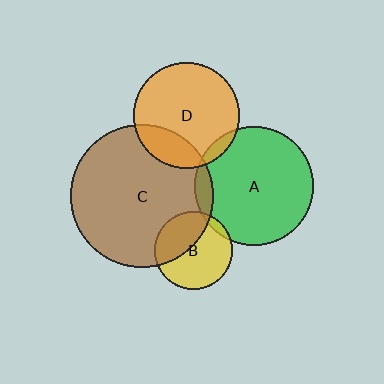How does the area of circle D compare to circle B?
Approximately 1.8 times.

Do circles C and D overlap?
Yes.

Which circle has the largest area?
Circle C (brown).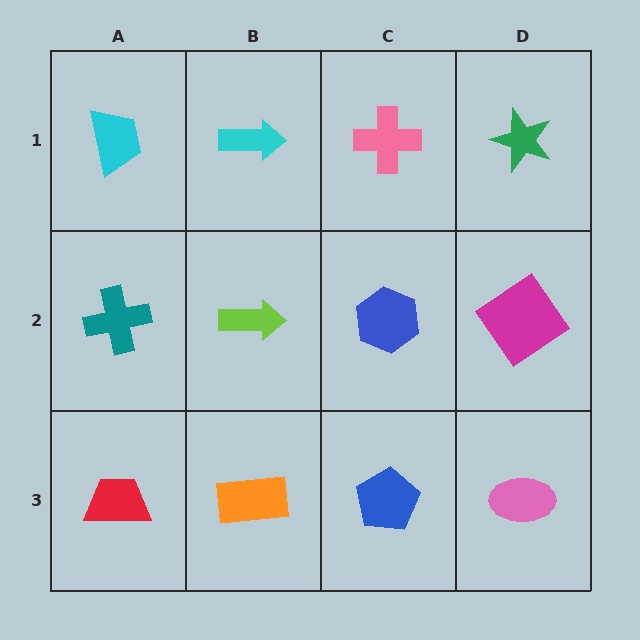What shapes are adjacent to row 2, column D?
A green star (row 1, column D), a pink ellipse (row 3, column D), a blue hexagon (row 2, column C).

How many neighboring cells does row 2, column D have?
3.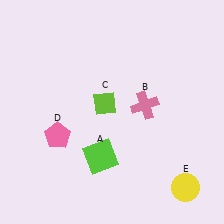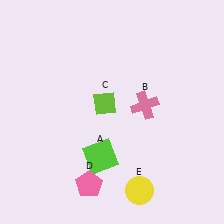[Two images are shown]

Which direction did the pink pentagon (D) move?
The pink pentagon (D) moved down.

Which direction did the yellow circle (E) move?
The yellow circle (E) moved left.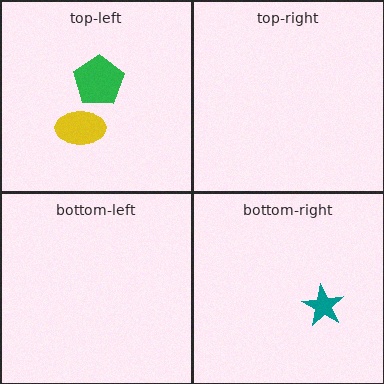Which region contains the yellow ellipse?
The top-left region.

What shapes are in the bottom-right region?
The teal star.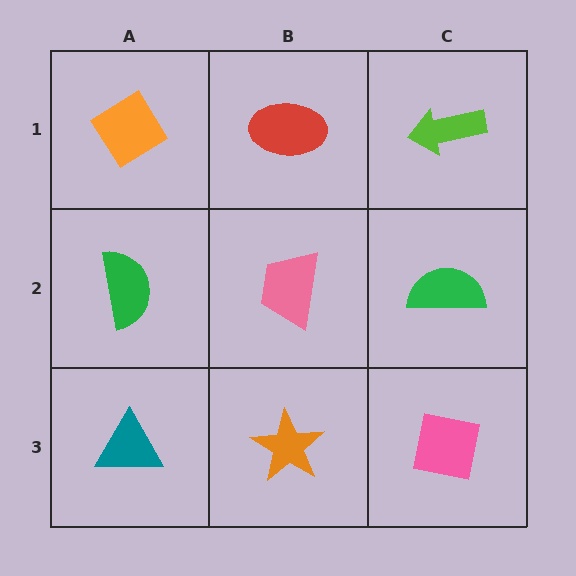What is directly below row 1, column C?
A green semicircle.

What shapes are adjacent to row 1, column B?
A pink trapezoid (row 2, column B), an orange diamond (row 1, column A), a lime arrow (row 1, column C).